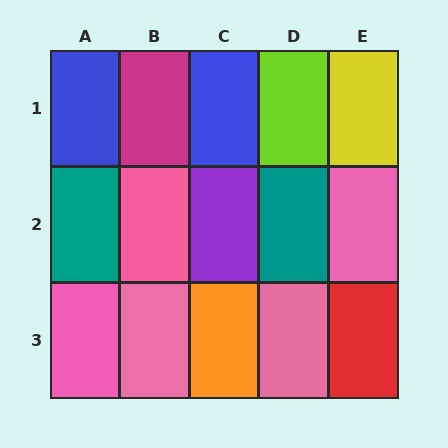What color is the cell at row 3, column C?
Orange.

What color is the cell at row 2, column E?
Pink.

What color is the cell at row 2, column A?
Teal.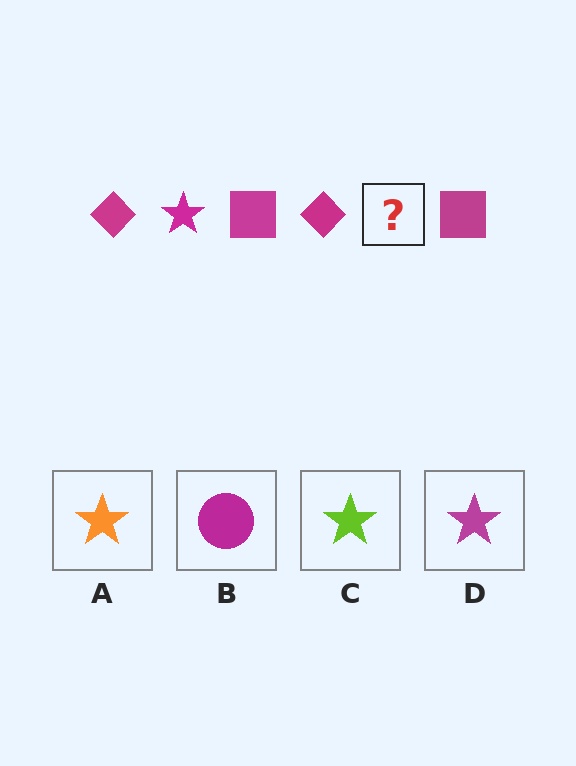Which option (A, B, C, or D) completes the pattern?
D.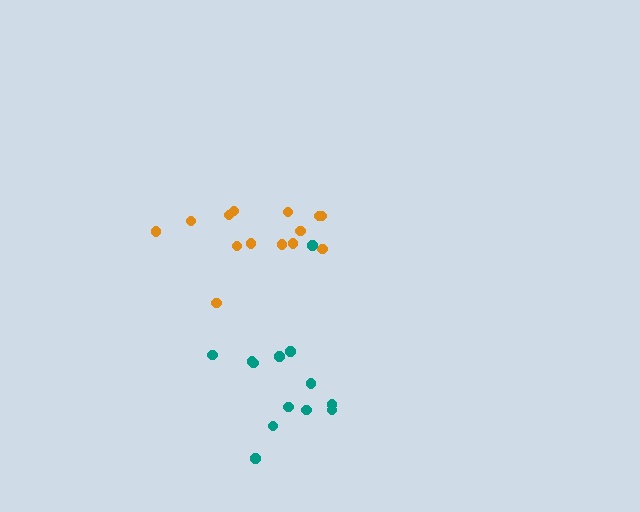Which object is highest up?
The orange cluster is topmost.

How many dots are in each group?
Group 1: 14 dots, Group 2: 13 dots (27 total).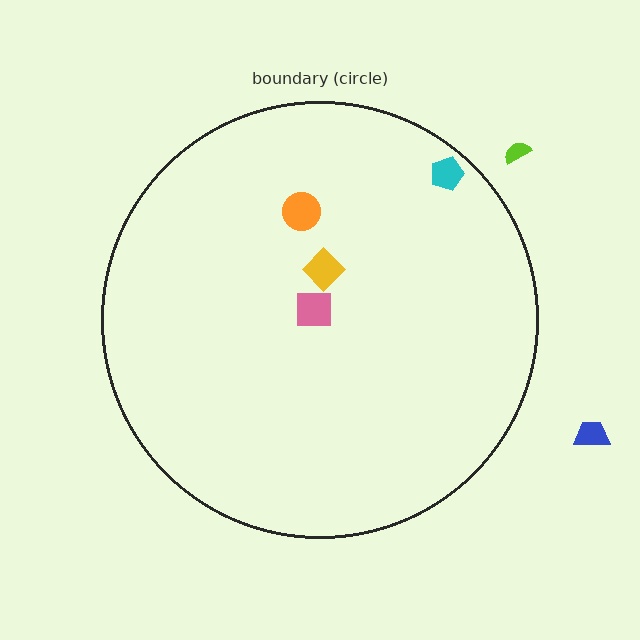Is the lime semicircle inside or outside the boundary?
Outside.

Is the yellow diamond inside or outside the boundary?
Inside.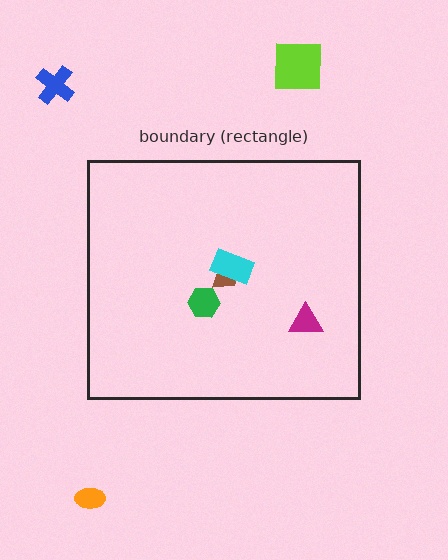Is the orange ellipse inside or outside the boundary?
Outside.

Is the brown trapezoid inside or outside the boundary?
Inside.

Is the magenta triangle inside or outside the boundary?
Inside.